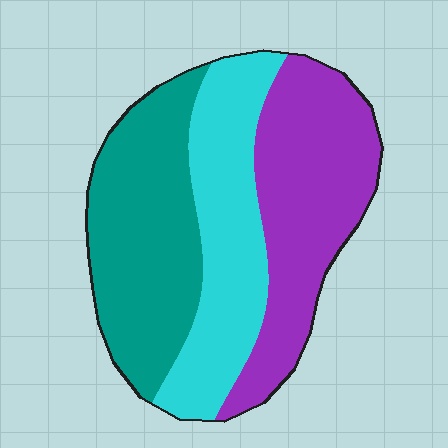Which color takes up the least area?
Cyan, at roughly 30%.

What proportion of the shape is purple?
Purple covers 35% of the shape.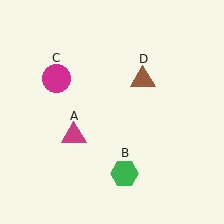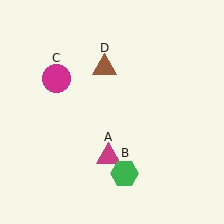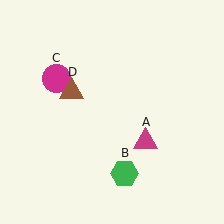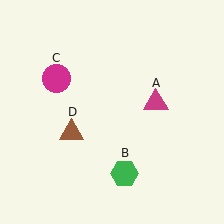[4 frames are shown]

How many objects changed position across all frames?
2 objects changed position: magenta triangle (object A), brown triangle (object D).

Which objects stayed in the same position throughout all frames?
Green hexagon (object B) and magenta circle (object C) remained stationary.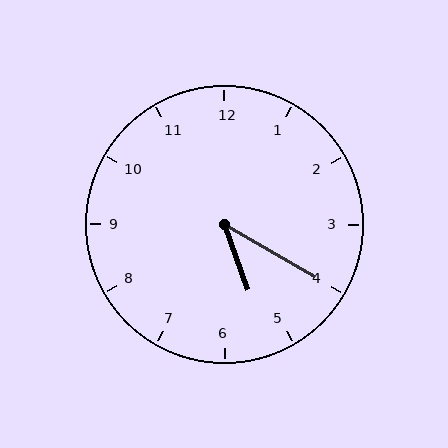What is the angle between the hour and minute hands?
Approximately 40 degrees.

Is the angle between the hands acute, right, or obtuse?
It is acute.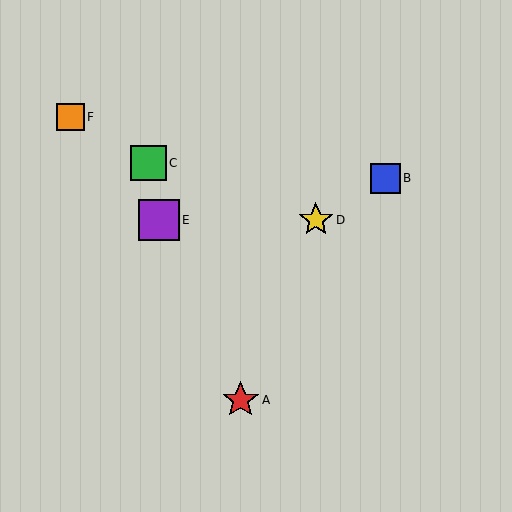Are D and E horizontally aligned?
Yes, both are at y≈220.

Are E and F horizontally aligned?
No, E is at y≈220 and F is at y≈117.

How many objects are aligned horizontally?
2 objects (D, E) are aligned horizontally.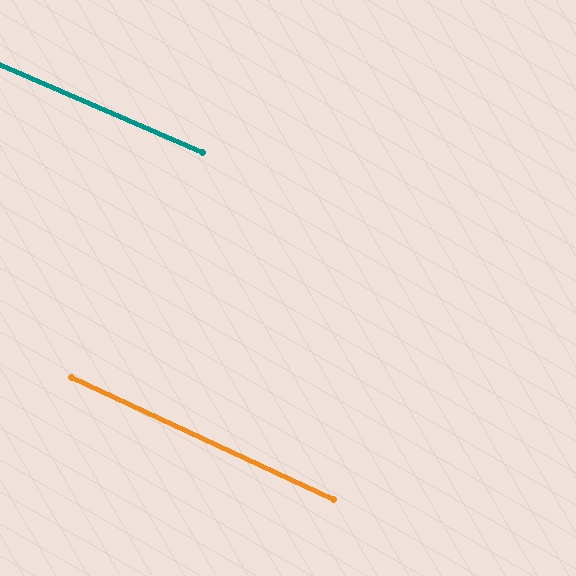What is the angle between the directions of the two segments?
Approximately 2 degrees.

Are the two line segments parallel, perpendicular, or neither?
Parallel — their directions differ by only 1.8°.